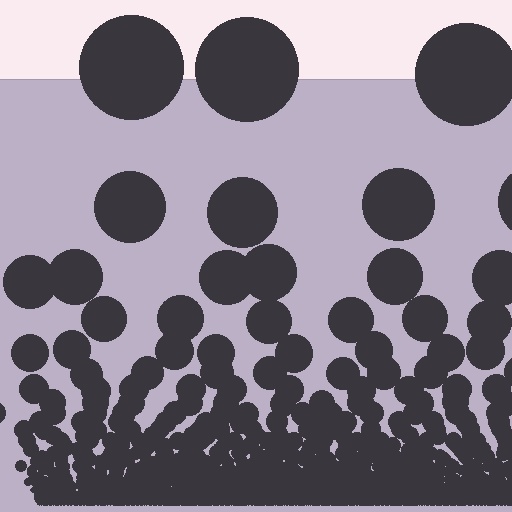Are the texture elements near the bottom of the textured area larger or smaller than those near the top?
Smaller. The gradient is inverted — elements near the bottom are smaller and denser.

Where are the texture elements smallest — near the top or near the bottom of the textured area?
Near the bottom.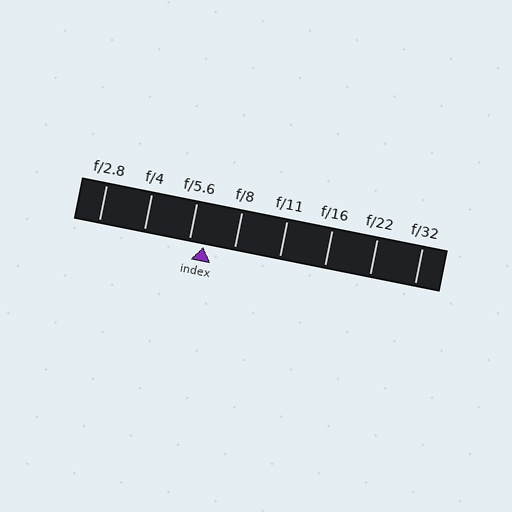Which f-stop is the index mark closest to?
The index mark is closest to f/5.6.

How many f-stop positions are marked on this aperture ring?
There are 8 f-stop positions marked.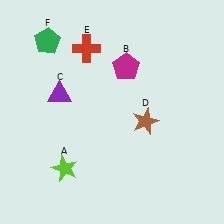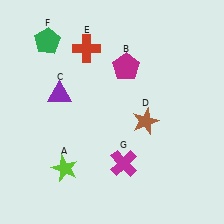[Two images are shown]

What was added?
A magenta cross (G) was added in Image 2.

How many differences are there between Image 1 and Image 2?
There is 1 difference between the two images.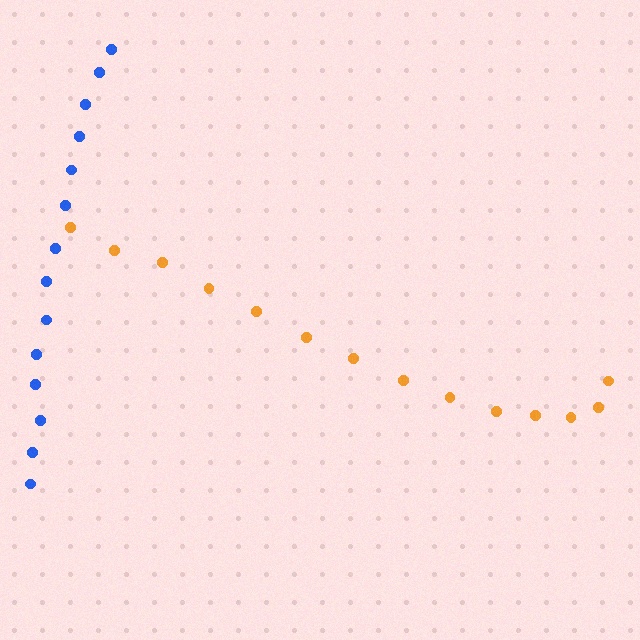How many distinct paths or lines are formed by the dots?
There are 2 distinct paths.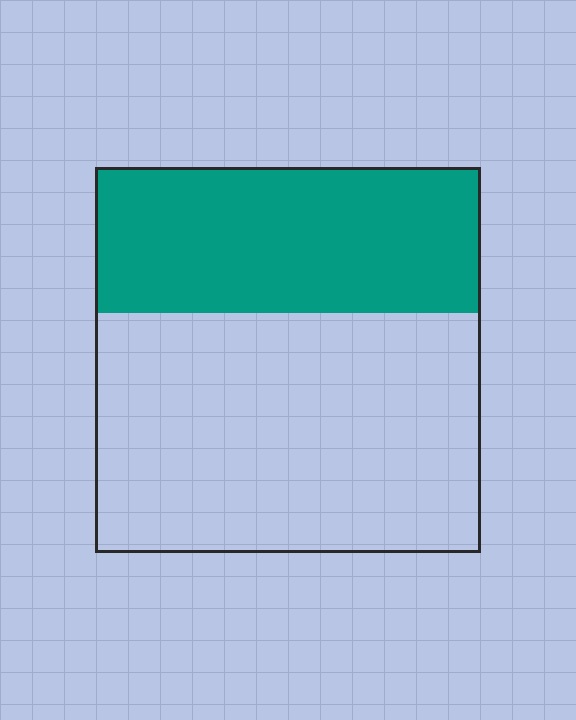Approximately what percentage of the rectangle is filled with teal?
Approximately 40%.